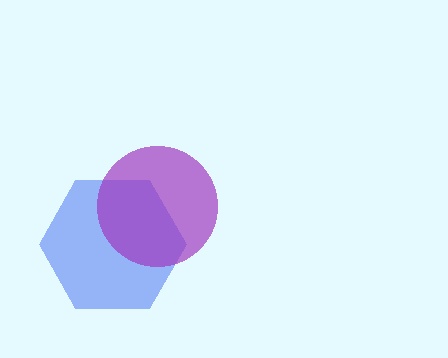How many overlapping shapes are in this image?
There are 2 overlapping shapes in the image.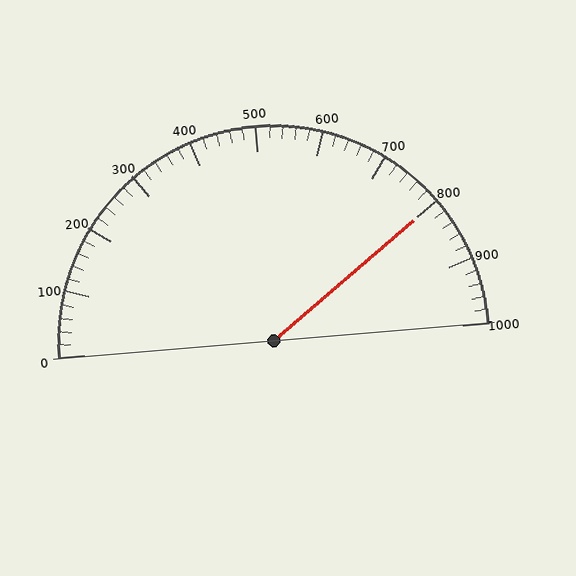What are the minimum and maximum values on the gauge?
The gauge ranges from 0 to 1000.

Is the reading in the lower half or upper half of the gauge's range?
The reading is in the upper half of the range (0 to 1000).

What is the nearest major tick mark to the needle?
The nearest major tick mark is 800.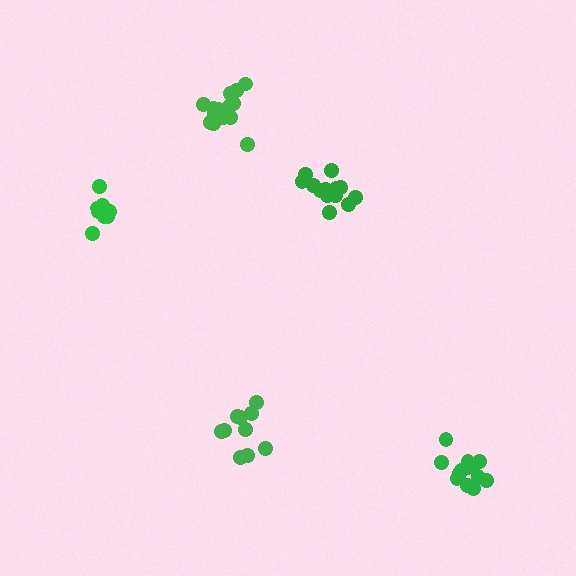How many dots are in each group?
Group 1: 10 dots, Group 2: 16 dots, Group 3: 13 dots, Group 4: 13 dots, Group 5: 10 dots (62 total).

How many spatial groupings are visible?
There are 5 spatial groupings.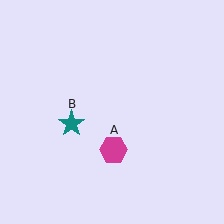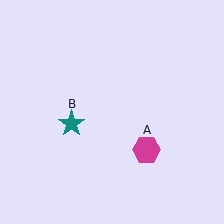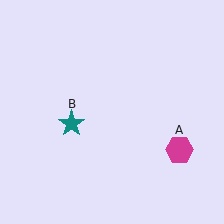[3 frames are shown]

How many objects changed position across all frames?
1 object changed position: magenta hexagon (object A).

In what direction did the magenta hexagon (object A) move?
The magenta hexagon (object A) moved right.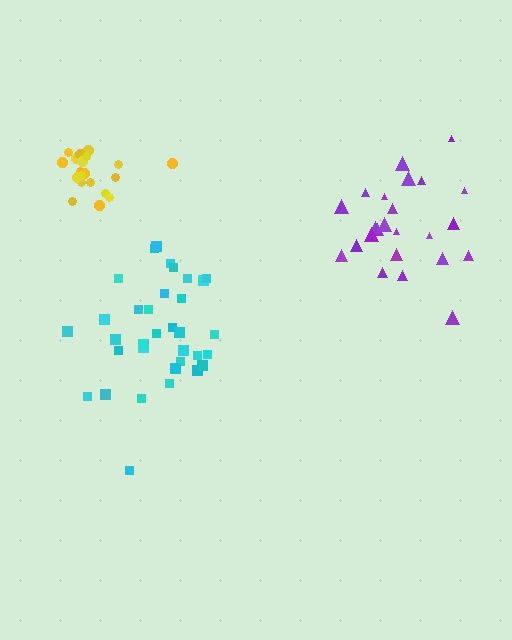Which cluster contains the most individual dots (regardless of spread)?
Cyan (34).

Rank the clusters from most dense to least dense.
yellow, cyan, purple.